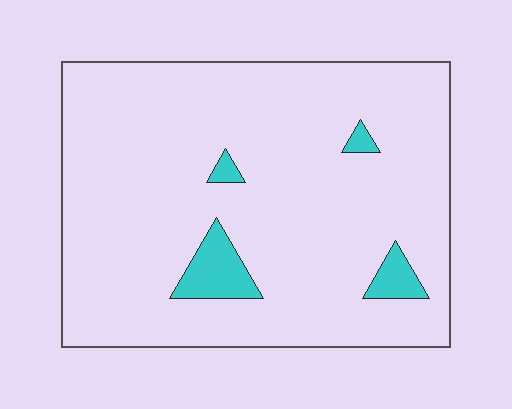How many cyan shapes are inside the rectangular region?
4.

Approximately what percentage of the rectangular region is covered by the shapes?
Approximately 5%.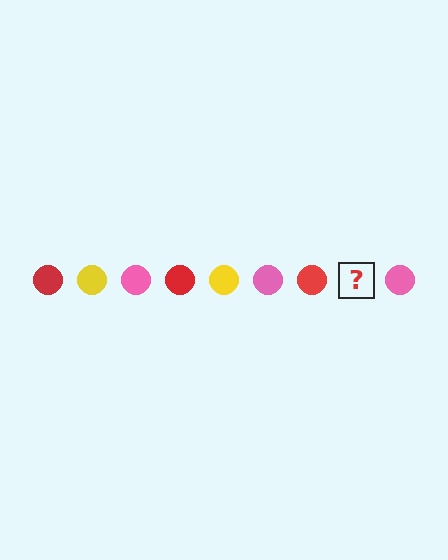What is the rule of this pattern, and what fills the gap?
The rule is that the pattern cycles through red, yellow, pink circles. The gap should be filled with a yellow circle.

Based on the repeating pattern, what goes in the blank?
The blank should be a yellow circle.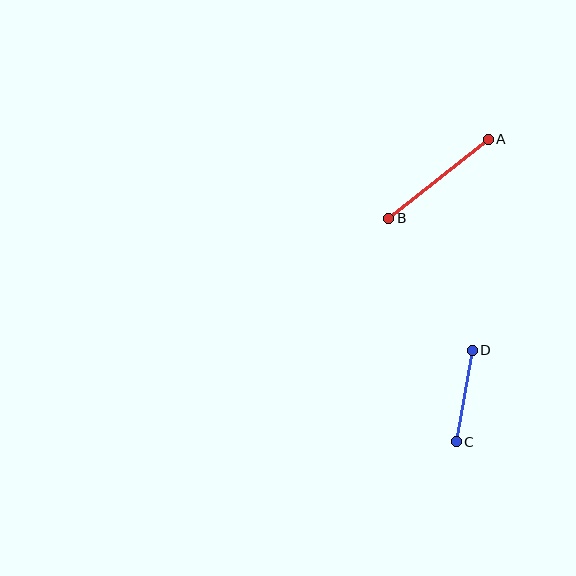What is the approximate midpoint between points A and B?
The midpoint is at approximately (438, 179) pixels.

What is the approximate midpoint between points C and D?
The midpoint is at approximately (464, 396) pixels.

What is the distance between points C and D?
The distance is approximately 93 pixels.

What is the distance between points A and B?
The distance is approximately 127 pixels.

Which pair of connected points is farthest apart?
Points A and B are farthest apart.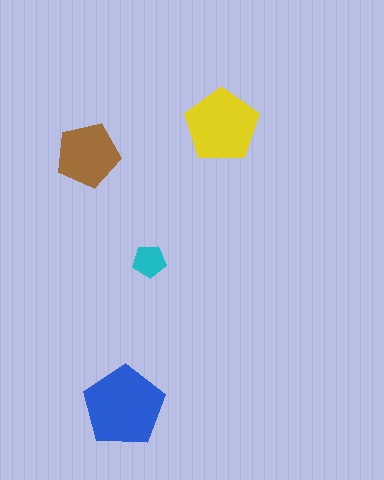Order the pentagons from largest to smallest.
the blue one, the yellow one, the brown one, the cyan one.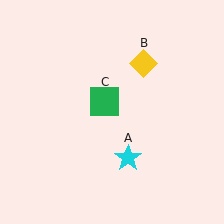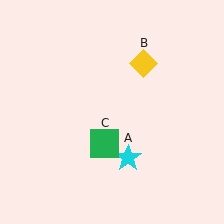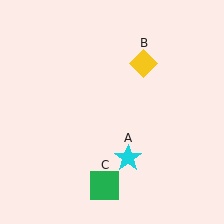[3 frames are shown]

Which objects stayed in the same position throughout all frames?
Cyan star (object A) and yellow diamond (object B) remained stationary.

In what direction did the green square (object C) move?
The green square (object C) moved down.